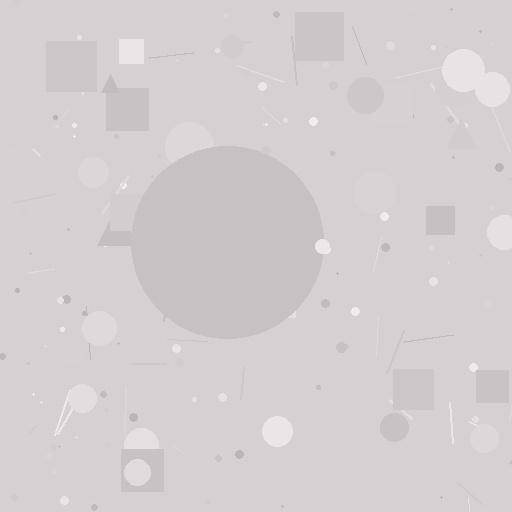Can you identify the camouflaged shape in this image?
The camouflaged shape is a circle.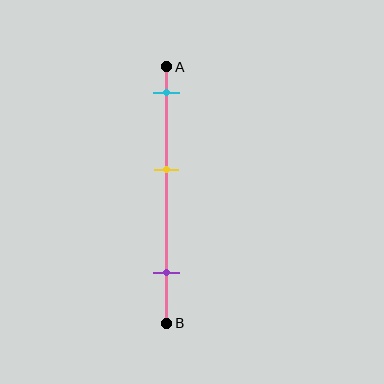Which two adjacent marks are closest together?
The cyan and yellow marks are the closest adjacent pair.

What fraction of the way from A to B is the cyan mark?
The cyan mark is approximately 10% (0.1) of the way from A to B.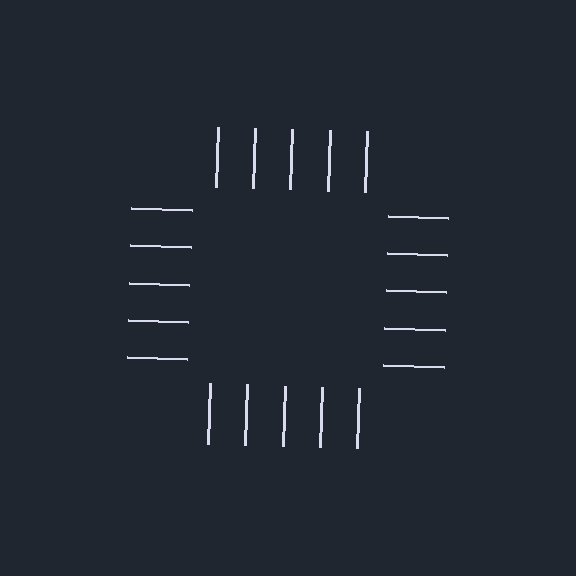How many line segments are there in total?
20 — 5 along each of the 4 edges.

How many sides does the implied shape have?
4 sides — the line-ends trace a square.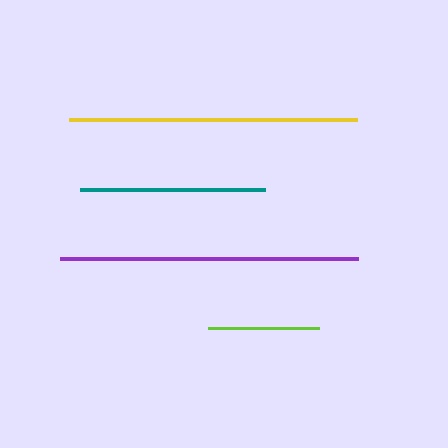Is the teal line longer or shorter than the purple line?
The purple line is longer than the teal line.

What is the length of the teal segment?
The teal segment is approximately 185 pixels long.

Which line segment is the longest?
The purple line is the longest at approximately 298 pixels.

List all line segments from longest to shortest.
From longest to shortest: purple, yellow, teal, lime.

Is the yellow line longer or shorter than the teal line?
The yellow line is longer than the teal line.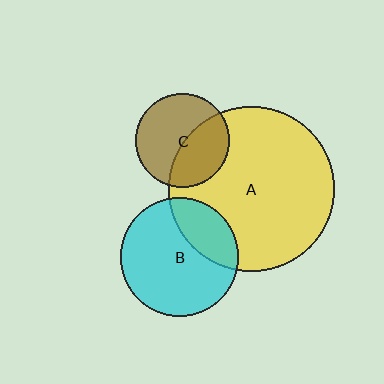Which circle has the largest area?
Circle A (yellow).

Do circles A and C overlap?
Yes.